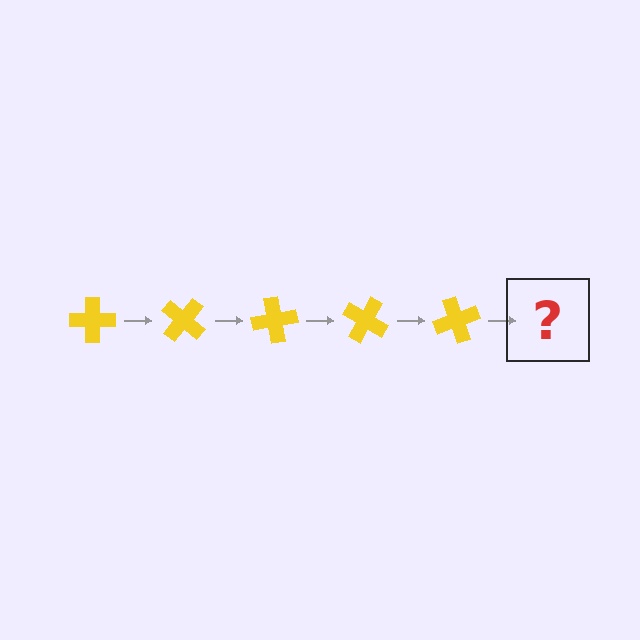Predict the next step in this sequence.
The next step is a yellow cross rotated 200 degrees.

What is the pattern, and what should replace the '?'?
The pattern is that the cross rotates 40 degrees each step. The '?' should be a yellow cross rotated 200 degrees.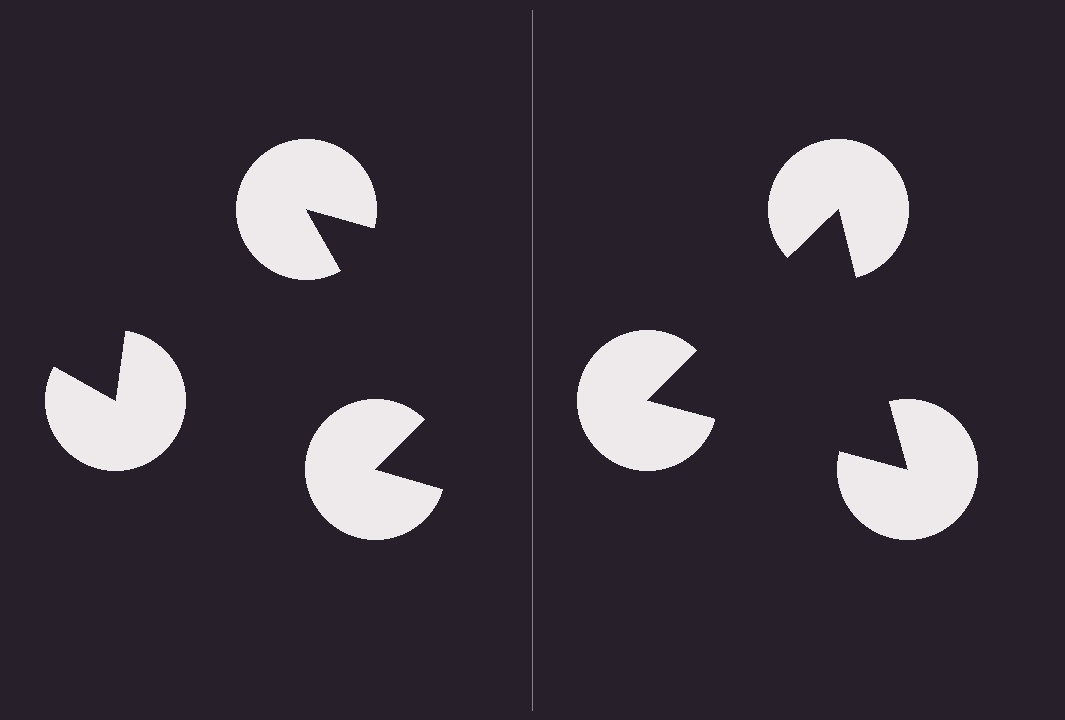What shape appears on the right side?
An illusory triangle.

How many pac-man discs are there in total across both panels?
6 — 3 on each side.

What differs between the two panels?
The pac-man discs are positioned identically on both sides; only the wedge orientations differ. On the right they align to a triangle; on the left they are misaligned.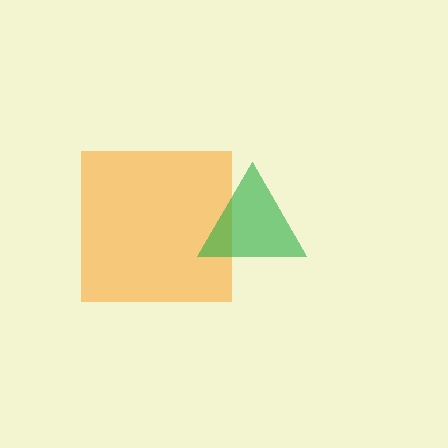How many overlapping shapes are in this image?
There are 2 overlapping shapes in the image.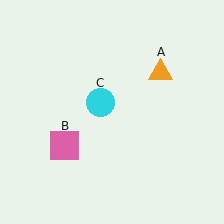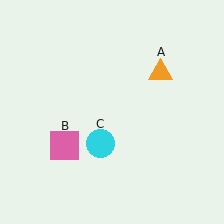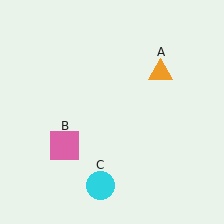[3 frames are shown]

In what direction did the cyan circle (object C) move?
The cyan circle (object C) moved down.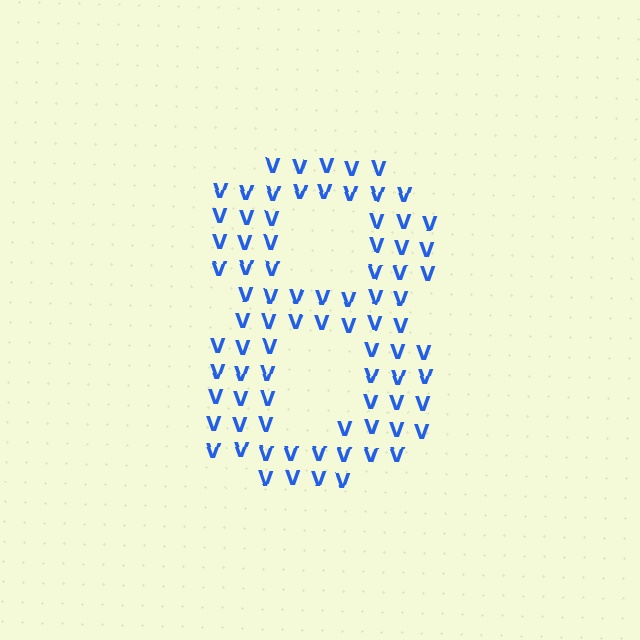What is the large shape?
The large shape is the digit 8.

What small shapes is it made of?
It is made of small letter V's.